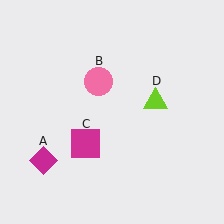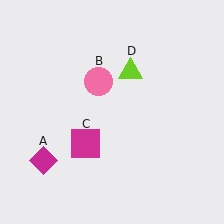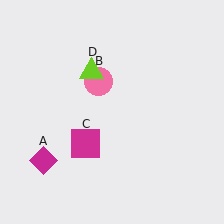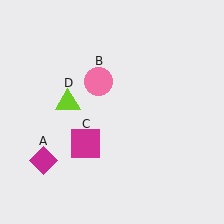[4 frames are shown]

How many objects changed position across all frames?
1 object changed position: lime triangle (object D).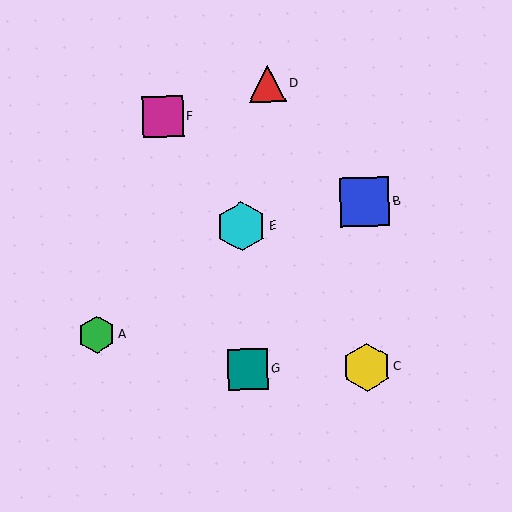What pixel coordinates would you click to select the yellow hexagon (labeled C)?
Click at (367, 367) to select the yellow hexagon C.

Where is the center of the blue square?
The center of the blue square is at (365, 202).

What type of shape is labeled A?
Shape A is a green hexagon.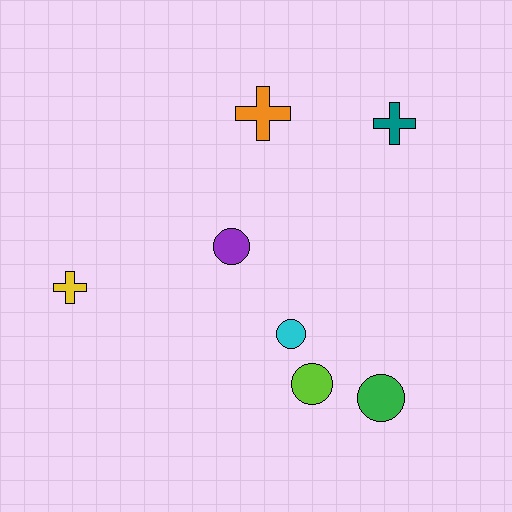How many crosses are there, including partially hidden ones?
There are 3 crosses.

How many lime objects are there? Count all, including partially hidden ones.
There is 1 lime object.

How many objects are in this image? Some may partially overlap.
There are 7 objects.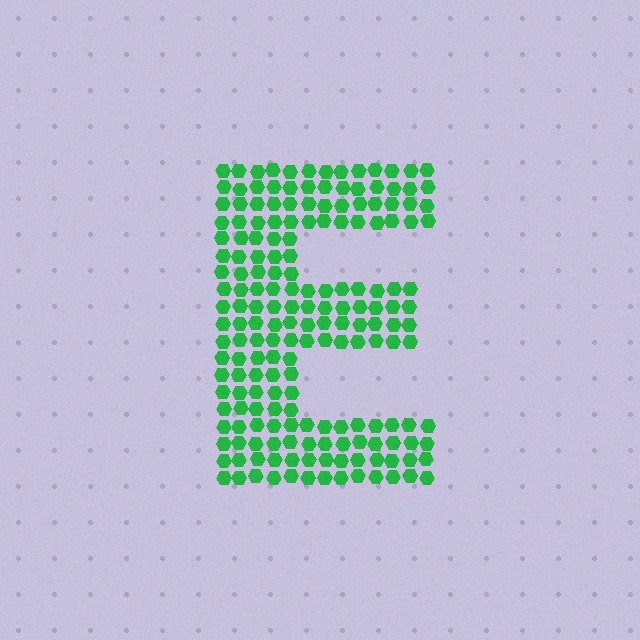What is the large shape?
The large shape is the letter E.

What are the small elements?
The small elements are hexagons.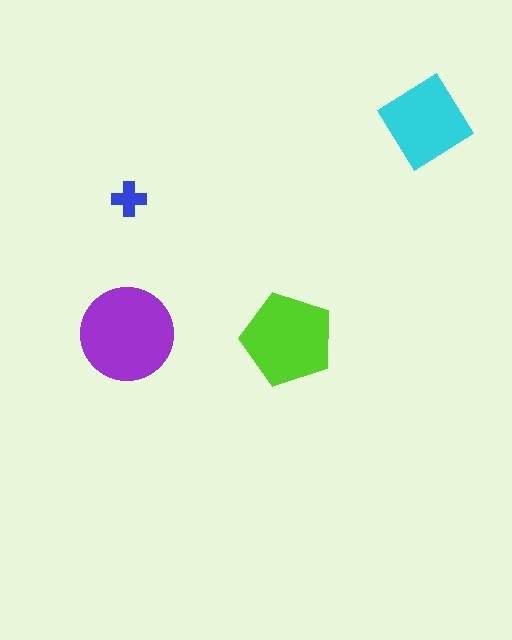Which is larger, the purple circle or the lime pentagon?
The purple circle.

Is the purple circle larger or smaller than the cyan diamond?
Larger.